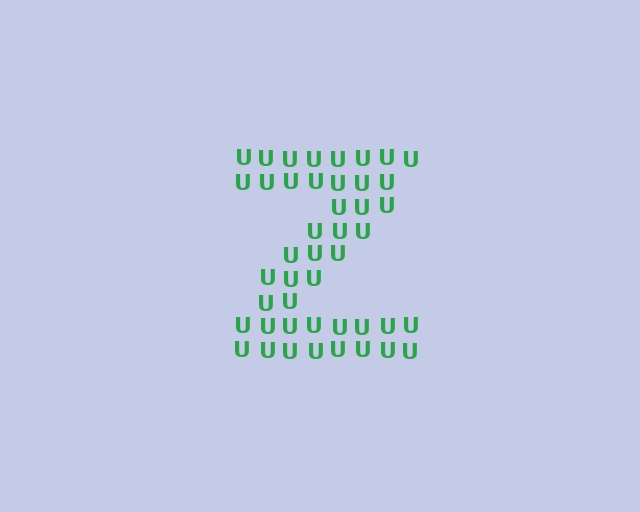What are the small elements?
The small elements are letter U's.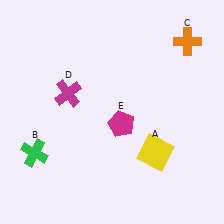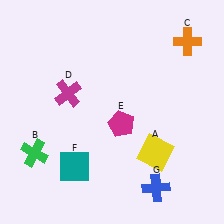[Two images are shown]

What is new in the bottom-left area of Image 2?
A teal square (F) was added in the bottom-left area of Image 2.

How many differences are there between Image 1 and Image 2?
There are 2 differences between the two images.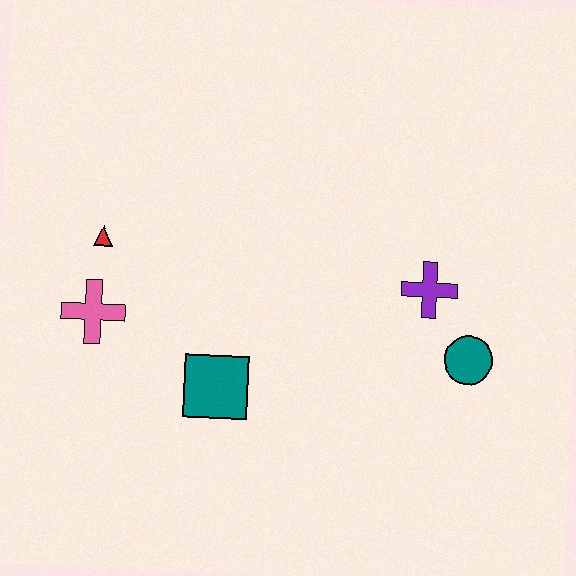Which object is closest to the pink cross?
The red triangle is closest to the pink cross.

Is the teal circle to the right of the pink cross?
Yes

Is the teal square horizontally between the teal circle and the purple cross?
No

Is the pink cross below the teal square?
No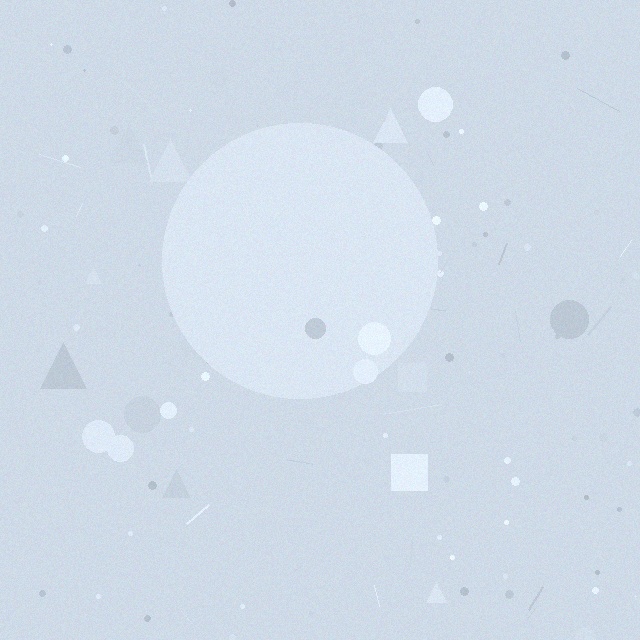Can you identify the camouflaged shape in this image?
The camouflaged shape is a circle.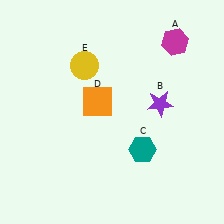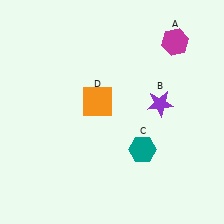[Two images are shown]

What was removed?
The yellow circle (E) was removed in Image 2.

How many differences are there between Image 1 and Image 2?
There is 1 difference between the two images.